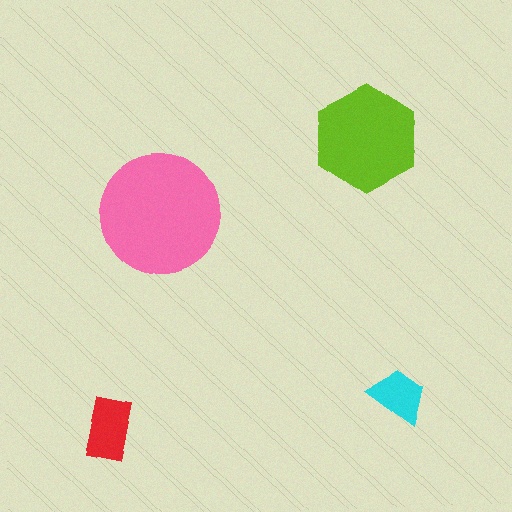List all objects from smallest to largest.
The cyan trapezoid, the red rectangle, the lime hexagon, the pink circle.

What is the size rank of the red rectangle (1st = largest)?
3rd.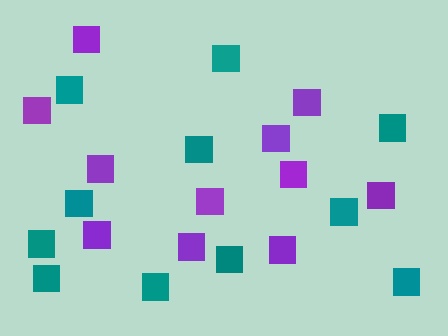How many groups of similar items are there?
There are 2 groups: one group of purple squares (11) and one group of teal squares (11).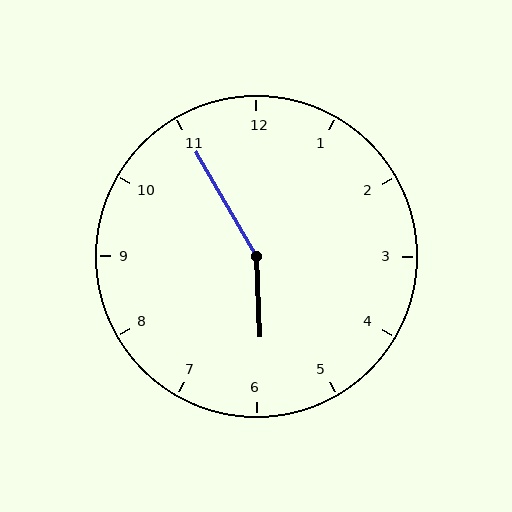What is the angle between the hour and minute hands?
Approximately 152 degrees.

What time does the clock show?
5:55.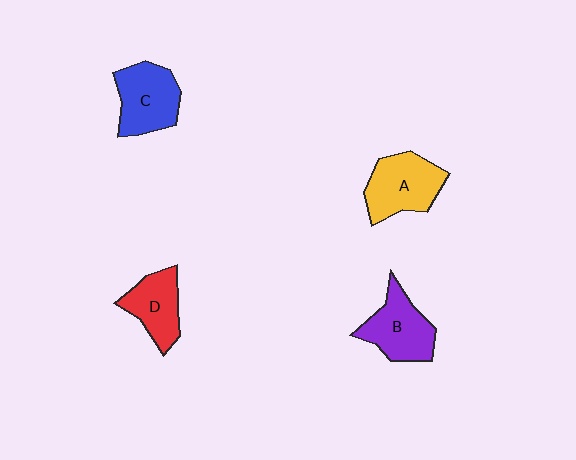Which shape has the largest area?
Shape A (yellow).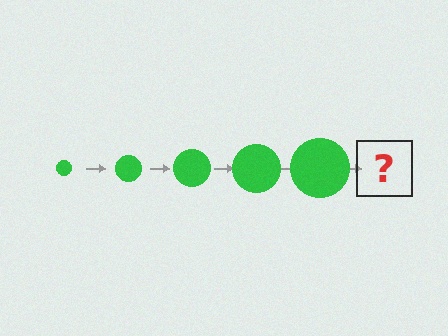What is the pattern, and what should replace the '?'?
The pattern is that the circle gets progressively larger each step. The '?' should be a green circle, larger than the previous one.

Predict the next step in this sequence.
The next step is a green circle, larger than the previous one.